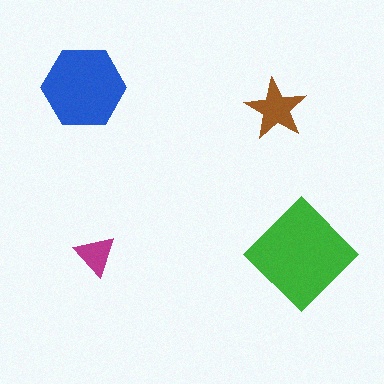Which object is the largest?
The green diamond.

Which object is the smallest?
The magenta triangle.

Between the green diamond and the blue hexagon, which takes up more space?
The green diamond.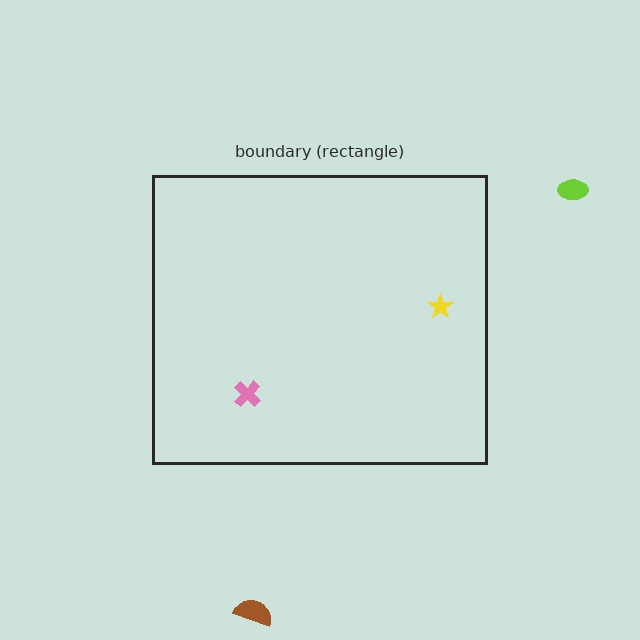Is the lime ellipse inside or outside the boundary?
Outside.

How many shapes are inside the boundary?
2 inside, 2 outside.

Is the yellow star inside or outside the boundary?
Inside.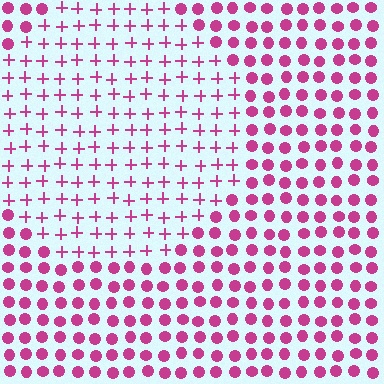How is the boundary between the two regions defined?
The boundary is defined by a change in element shape: plus signs inside vs. circles outside. All elements share the same color and spacing.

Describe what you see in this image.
The image is filled with small magenta elements arranged in a uniform grid. A circle-shaped region contains plus signs, while the surrounding area contains circles. The boundary is defined purely by the change in element shape.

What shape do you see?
I see a circle.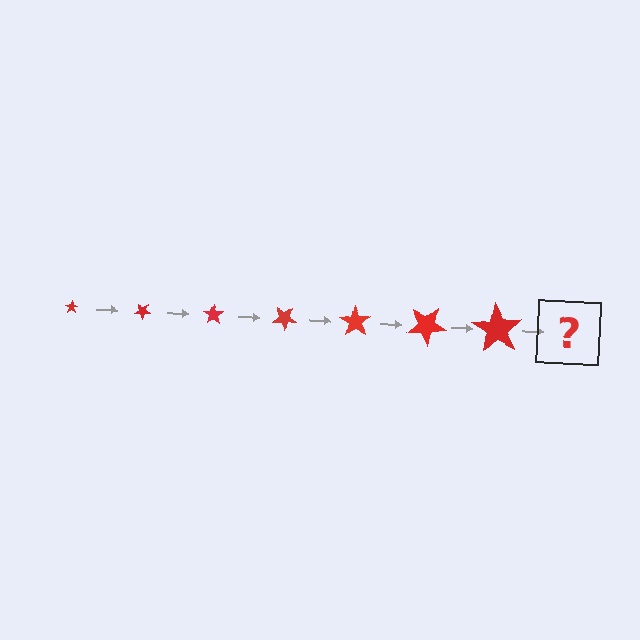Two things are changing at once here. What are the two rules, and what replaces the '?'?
The two rules are that the star grows larger each step and it rotates 35 degrees each step. The '?' should be a star, larger than the previous one and rotated 245 degrees from the start.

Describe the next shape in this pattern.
It should be a star, larger than the previous one and rotated 245 degrees from the start.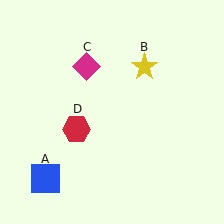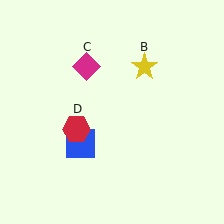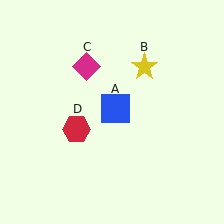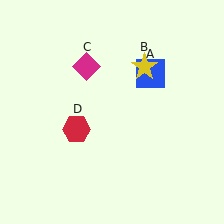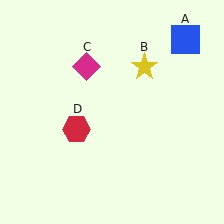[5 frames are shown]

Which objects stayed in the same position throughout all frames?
Yellow star (object B) and magenta diamond (object C) and red hexagon (object D) remained stationary.